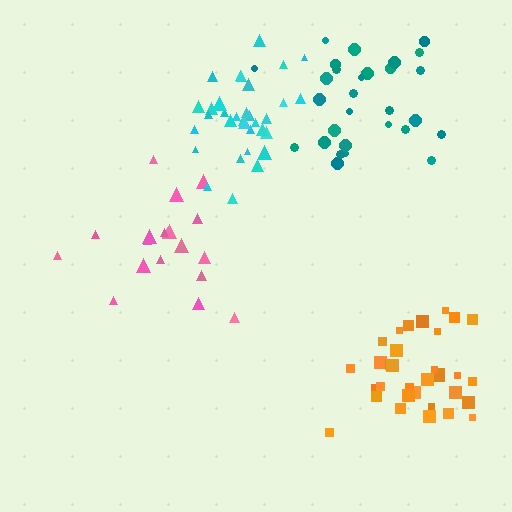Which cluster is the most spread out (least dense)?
Teal.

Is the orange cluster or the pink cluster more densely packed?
Orange.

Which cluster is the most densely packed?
Orange.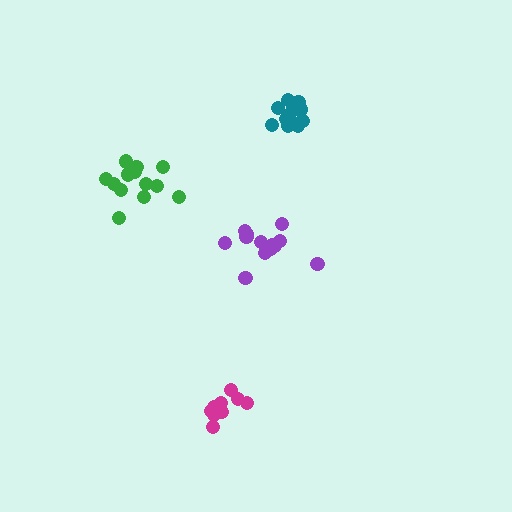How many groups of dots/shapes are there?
There are 4 groups.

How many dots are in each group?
Group 1: 9 dots, Group 2: 13 dots, Group 3: 13 dots, Group 4: 13 dots (48 total).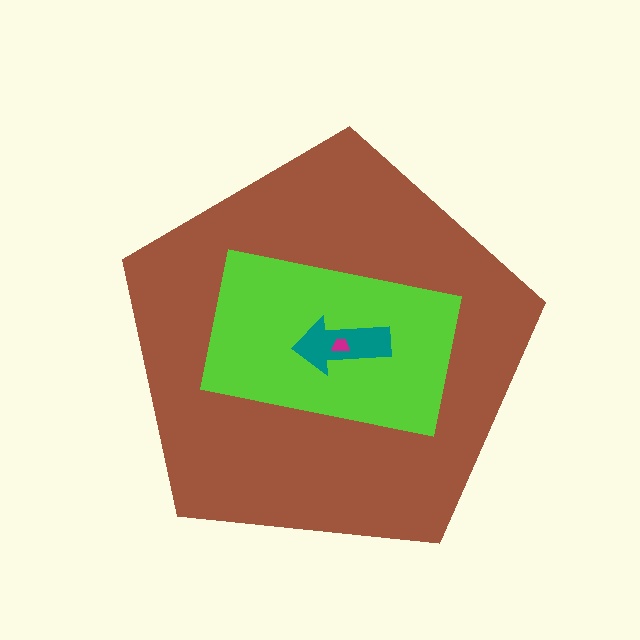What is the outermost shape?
The brown pentagon.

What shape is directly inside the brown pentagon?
The lime rectangle.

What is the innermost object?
The magenta trapezoid.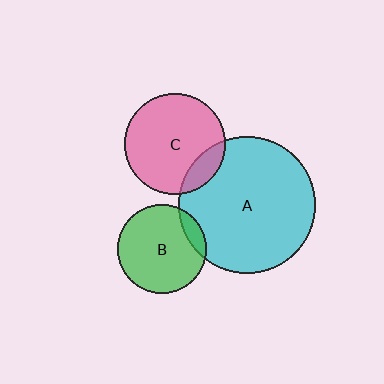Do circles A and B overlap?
Yes.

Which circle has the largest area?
Circle A (cyan).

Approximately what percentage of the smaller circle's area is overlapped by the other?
Approximately 10%.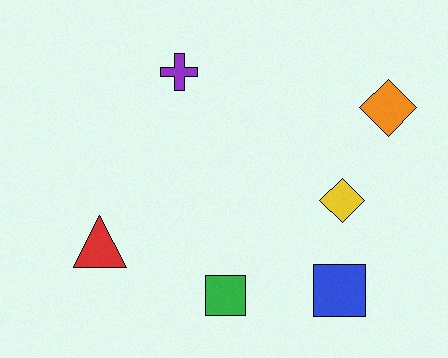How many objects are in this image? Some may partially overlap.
There are 6 objects.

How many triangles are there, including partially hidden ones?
There is 1 triangle.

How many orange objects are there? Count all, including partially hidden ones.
There is 1 orange object.